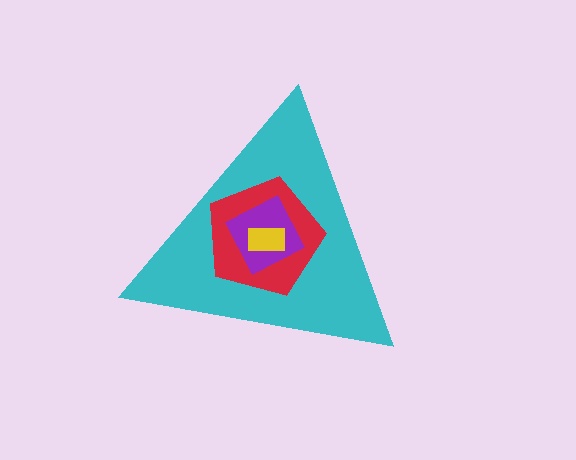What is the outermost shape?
The cyan triangle.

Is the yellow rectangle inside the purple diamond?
Yes.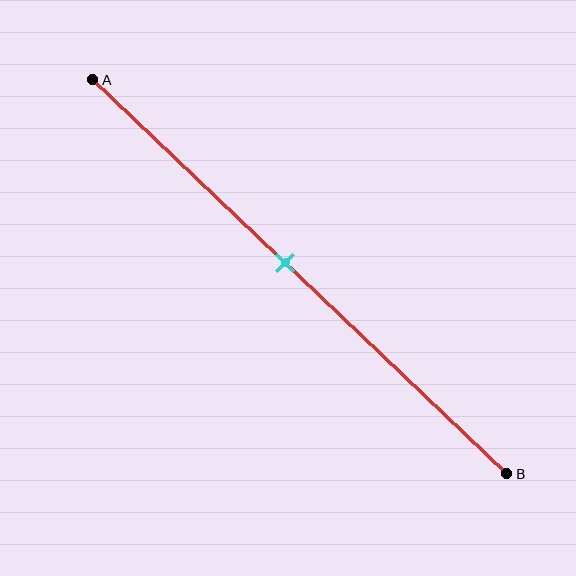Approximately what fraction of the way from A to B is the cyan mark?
The cyan mark is approximately 45% of the way from A to B.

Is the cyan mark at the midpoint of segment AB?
No, the mark is at about 45% from A, not at the 50% midpoint.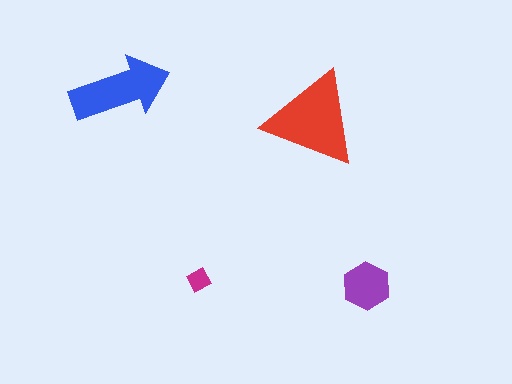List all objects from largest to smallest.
The red triangle, the blue arrow, the purple hexagon, the magenta diamond.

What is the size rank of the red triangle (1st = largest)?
1st.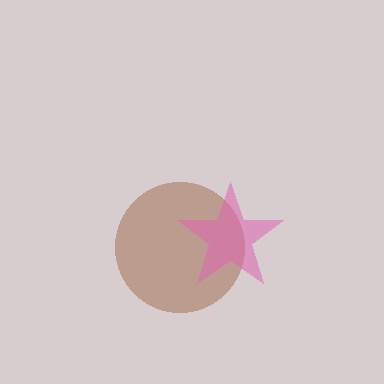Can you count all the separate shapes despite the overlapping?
Yes, there are 2 separate shapes.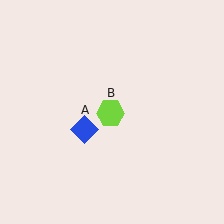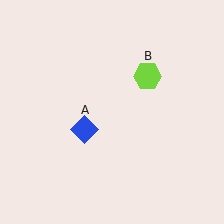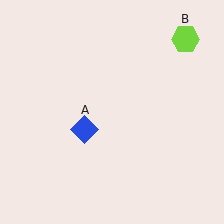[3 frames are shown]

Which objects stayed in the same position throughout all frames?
Blue diamond (object A) remained stationary.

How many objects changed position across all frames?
1 object changed position: lime hexagon (object B).